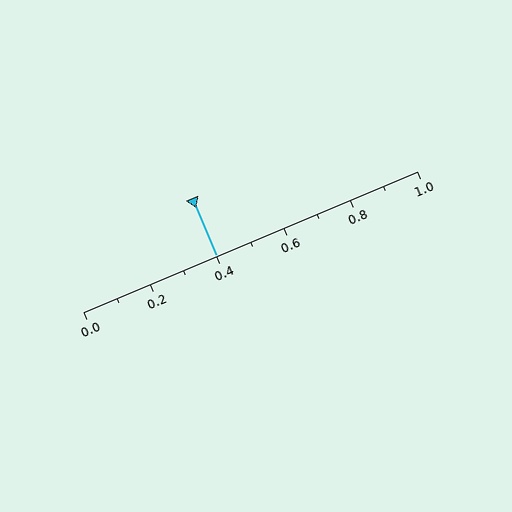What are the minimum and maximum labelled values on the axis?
The axis runs from 0.0 to 1.0.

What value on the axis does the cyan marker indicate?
The marker indicates approximately 0.4.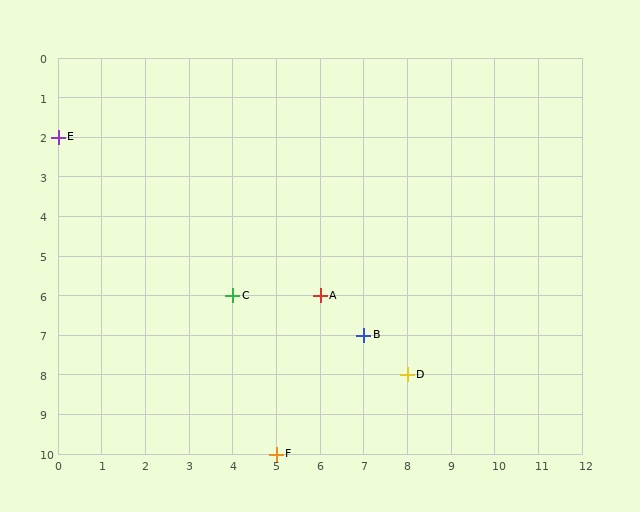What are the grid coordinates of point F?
Point F is at grid coordinates (5, 10).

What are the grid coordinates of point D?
Point D is at grid coordinates (8, 8).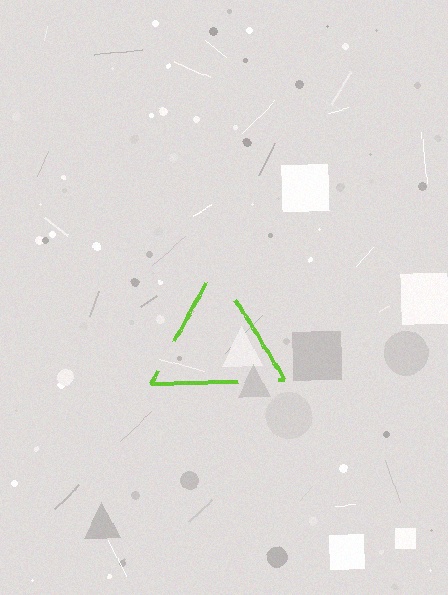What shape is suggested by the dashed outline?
The dashed outline suggests a triangle.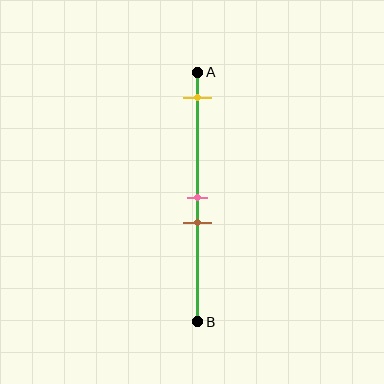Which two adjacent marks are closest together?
The pink and brown marks are the closest adjacent pair.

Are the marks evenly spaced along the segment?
No, the marks are not evenly spaced.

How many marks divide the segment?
There are 3 marks dividing the segment.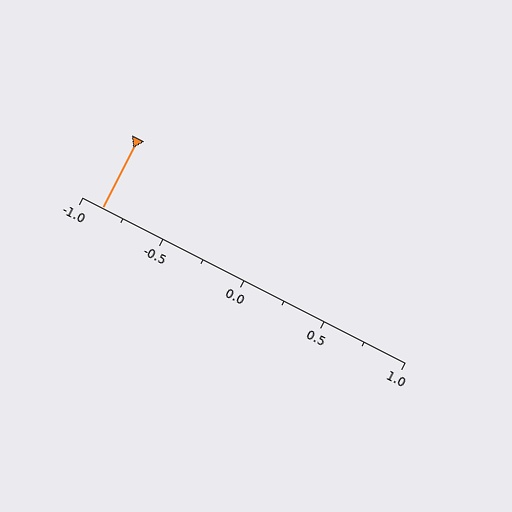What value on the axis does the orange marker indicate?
The marker indicates approximately -0.88.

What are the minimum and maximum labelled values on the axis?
The axis runs from -1.0 to 1.0.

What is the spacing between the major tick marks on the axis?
The major ticks are spaced 0.5 apart.